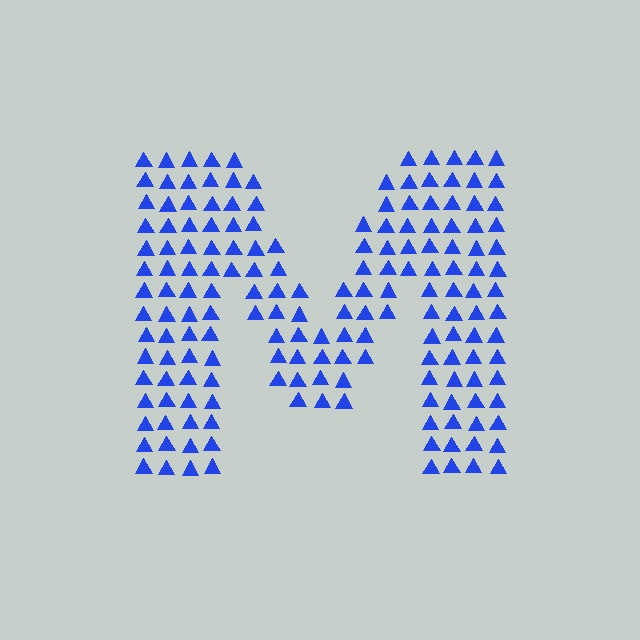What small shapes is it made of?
It is made of small triangles.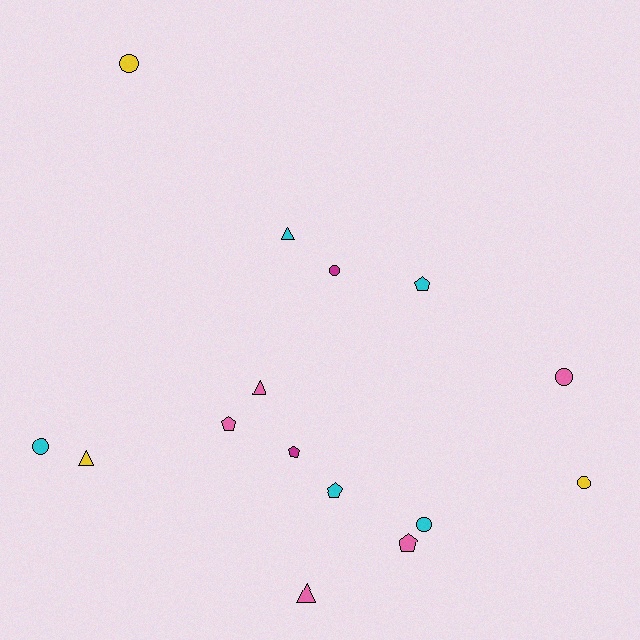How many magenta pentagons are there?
There is 1 magenta pentagon.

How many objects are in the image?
There are 15 objects.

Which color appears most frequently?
Cyan, with 5 objects.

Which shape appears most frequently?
Circle, with 6 objects.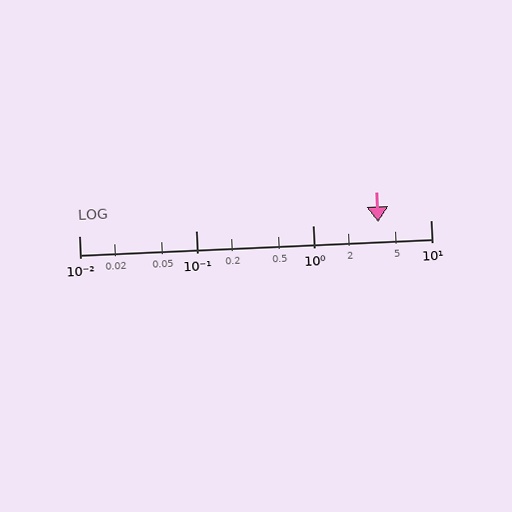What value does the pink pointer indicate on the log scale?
The pointer indicates approximately 3.6.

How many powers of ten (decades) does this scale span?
The scale spans 3 decades, from 0.01 to 10.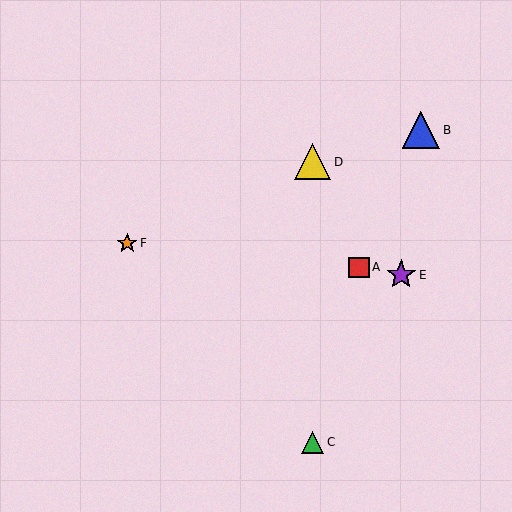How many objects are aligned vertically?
2 objects (C, D) are aligned vertically.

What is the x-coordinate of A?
Object A is at x≈359.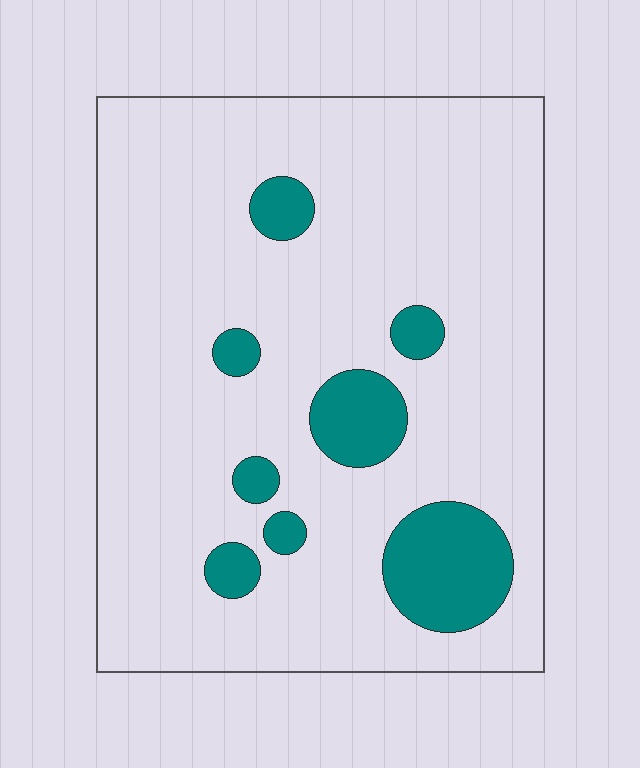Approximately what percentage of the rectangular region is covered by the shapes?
Approximately 15%.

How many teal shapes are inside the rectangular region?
8.